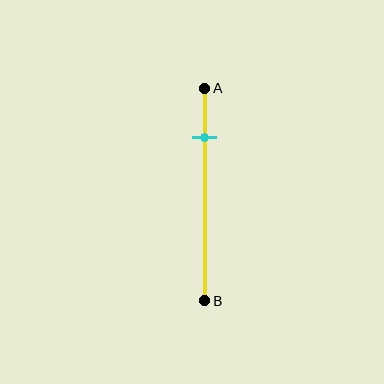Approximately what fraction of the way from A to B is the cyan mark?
The cyan mark is approximately 25% of the way from A to B.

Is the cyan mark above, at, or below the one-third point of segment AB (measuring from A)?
The cyan mark is above the one-third point of segment AB.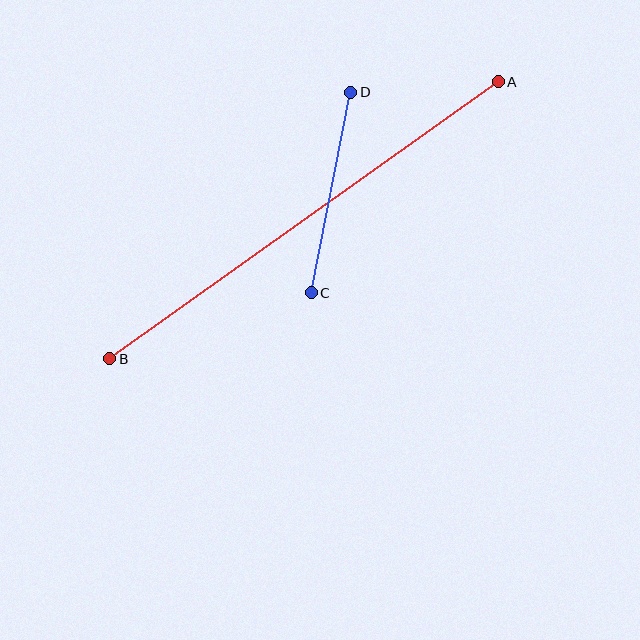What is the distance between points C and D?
The distance is approximately 204 pixels.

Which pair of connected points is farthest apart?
Points A and B are farthest apart.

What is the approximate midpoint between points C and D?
The midpoint is at approximately (331, 193) pixels.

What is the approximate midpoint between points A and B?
The midpoint is at approximately (304, 220) pixels.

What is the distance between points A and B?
The distance is approximately 477 pixels.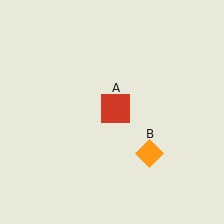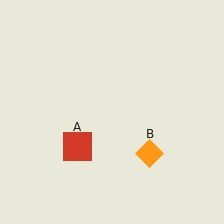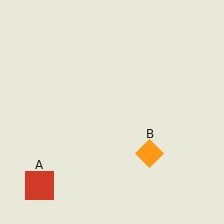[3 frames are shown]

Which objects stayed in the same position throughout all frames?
Orange diamond (object B) remained stationary.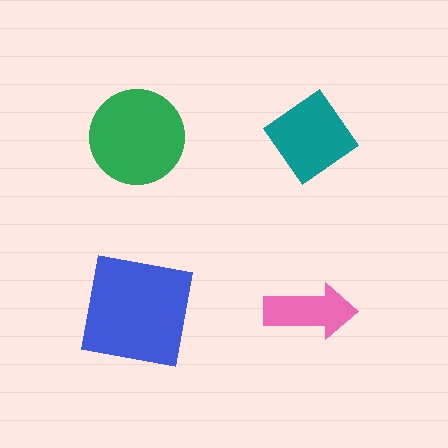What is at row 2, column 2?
A pink arrow.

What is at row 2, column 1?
A blue square.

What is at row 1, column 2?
A teal diamond.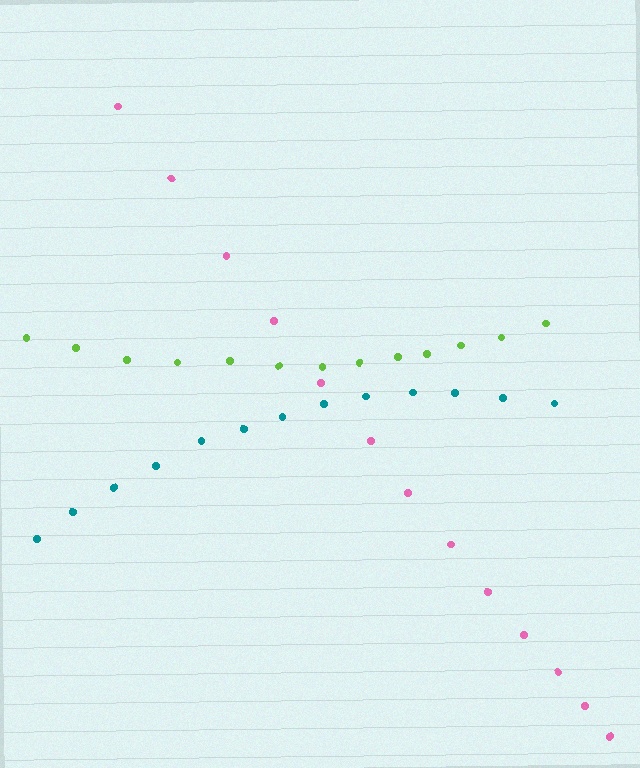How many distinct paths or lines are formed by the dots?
There are 3 distinct paths.